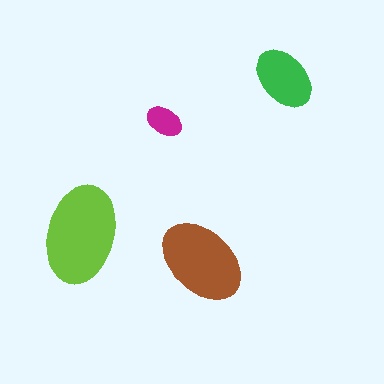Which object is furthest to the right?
The green ellipse is rightmost.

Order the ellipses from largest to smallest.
the lime one, the brown one, the green one, the magenta one.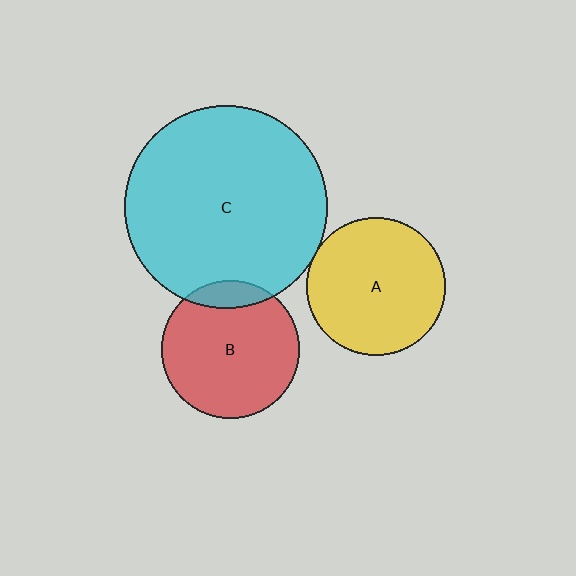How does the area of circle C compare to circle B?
Approximately 2.2 times.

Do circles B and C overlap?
Yes.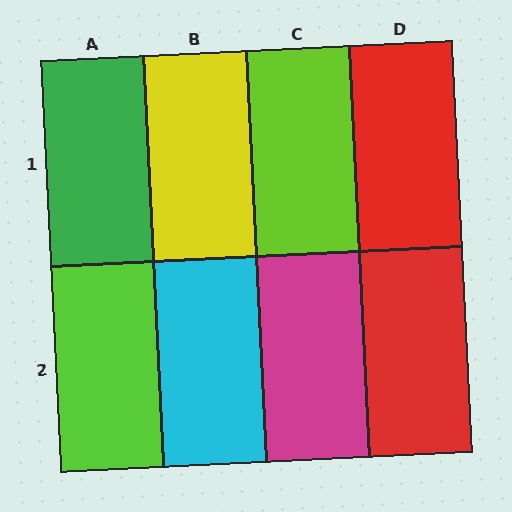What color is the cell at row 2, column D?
Red.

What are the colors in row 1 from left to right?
Green, yellow, lime, red.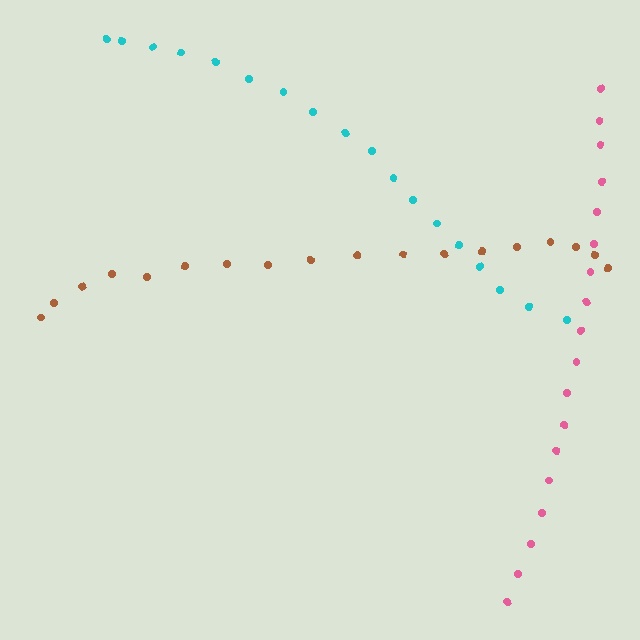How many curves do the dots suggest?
There are 3 distinct paths.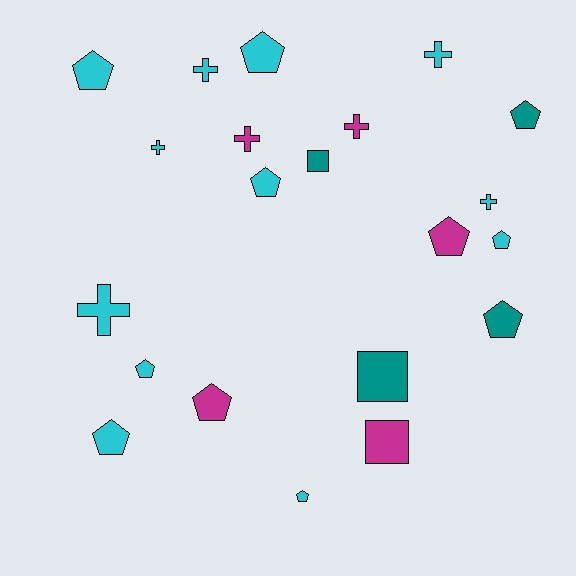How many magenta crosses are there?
There are 2 magenta crosses.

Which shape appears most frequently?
Pentagon, with 11 objects.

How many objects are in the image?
There are 21 objects.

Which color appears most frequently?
Cyan, with 12 objects.